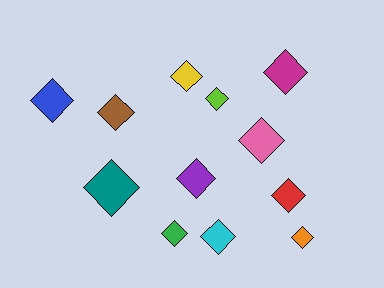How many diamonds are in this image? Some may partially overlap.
There are 12 diamonds.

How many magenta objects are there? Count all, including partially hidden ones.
There is 1 magenta object.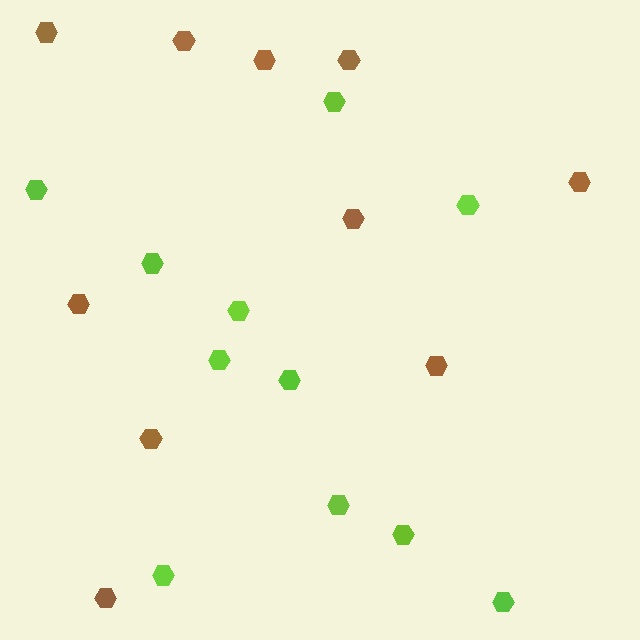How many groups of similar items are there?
There are 2 groups: one group of lime hexagons (11) and one group of brown hexagons (10).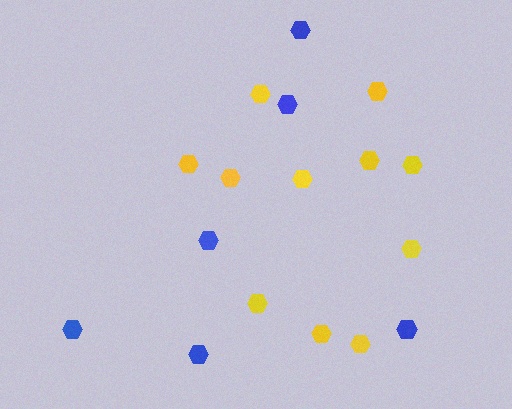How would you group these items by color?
There are 2 groups: one group of yellow hexagons (11) and one group of blue hexagons (6).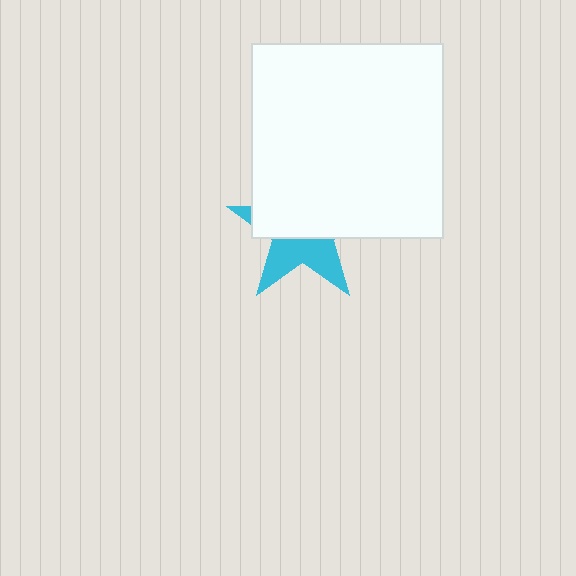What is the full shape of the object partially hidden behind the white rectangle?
The partially hidden object is a cyan star.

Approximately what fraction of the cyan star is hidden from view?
Roughly 59% of the cyan star is hidden behind the white rectangle.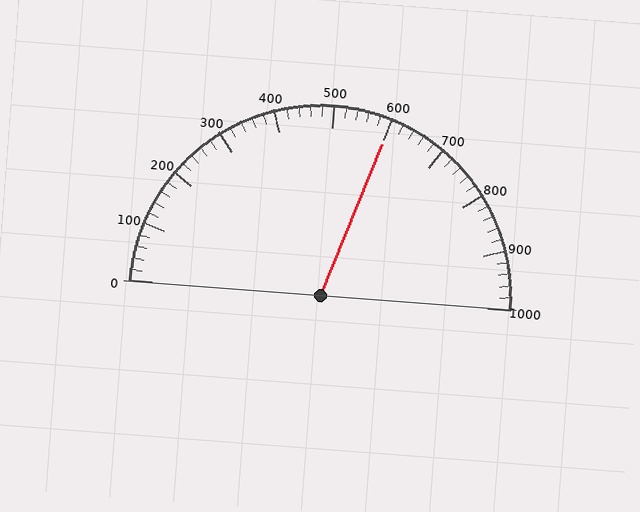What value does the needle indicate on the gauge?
The needle indicates approximately 600.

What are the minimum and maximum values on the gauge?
The gauge ranges from 0 to 1000.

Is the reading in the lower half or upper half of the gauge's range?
The reading is in the upper half of the range (0 to 1000).